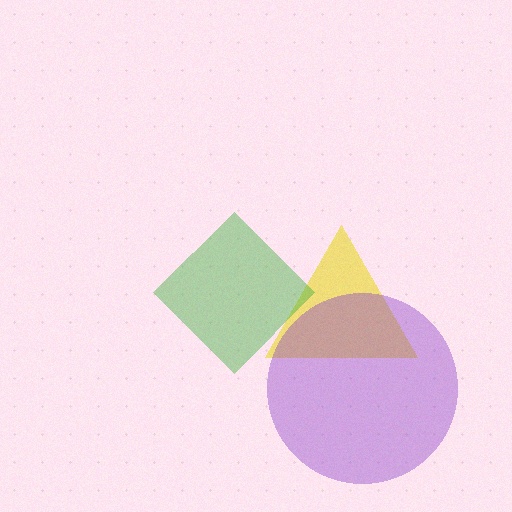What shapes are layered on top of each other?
The layered shapes are: a yellow triangle, a purple circle, a green diamond.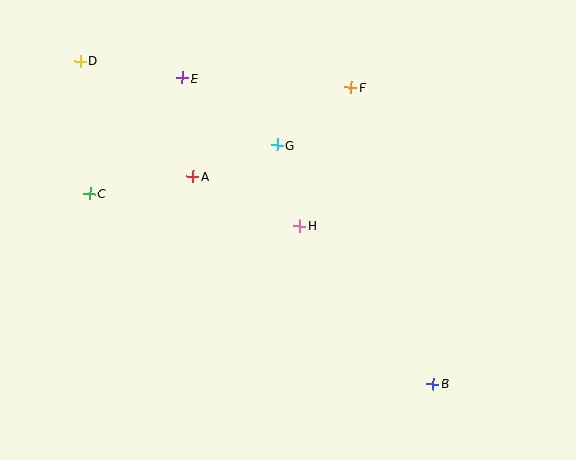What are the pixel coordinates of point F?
Point F is at (351, 87).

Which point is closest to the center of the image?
Point H at (300, 226) is closest to the center.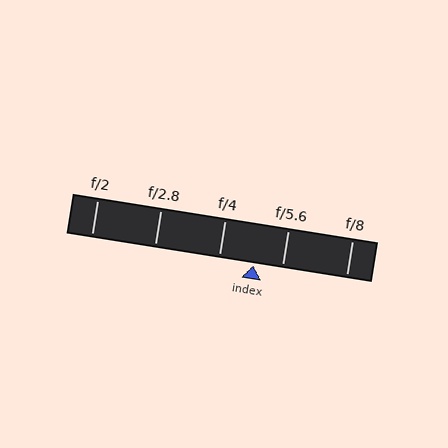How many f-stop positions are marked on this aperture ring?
There are 5 f-stop positions marked.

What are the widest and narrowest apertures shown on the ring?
The widest aperture shown is f/2 and the narrowest is f/8.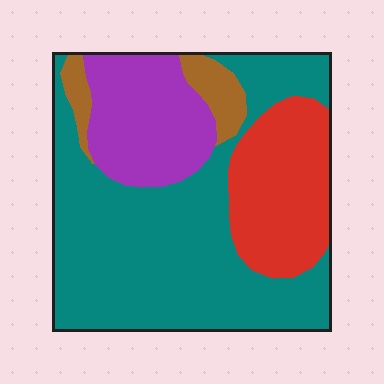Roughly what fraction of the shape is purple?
Purple covers around 20% of the shape.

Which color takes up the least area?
Brown, at roughly 5%.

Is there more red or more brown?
Red.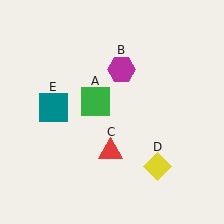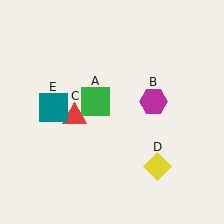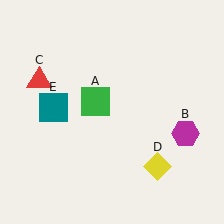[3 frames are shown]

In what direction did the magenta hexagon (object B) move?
The magenta hexagon (object B) moved down and to the right.